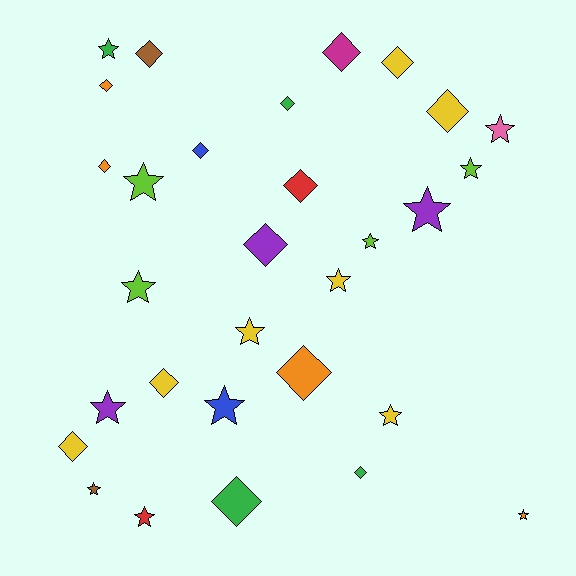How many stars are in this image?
There are 15 stars.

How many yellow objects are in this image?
There are 7 yellow objects.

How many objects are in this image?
There are 30 objects.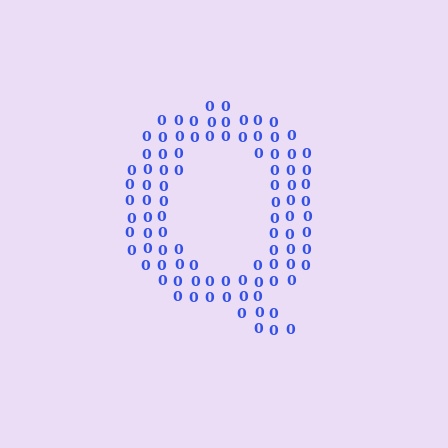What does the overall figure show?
The overall figure shows the letter Q.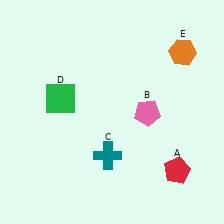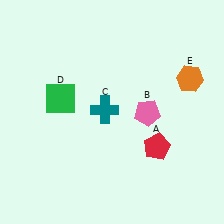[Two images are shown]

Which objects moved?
The objects that moved are: the red pentagon (A), the teal cross (C), the orange hexagon (E).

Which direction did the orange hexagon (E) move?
The orange hexagon (E) moved down.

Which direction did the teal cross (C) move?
The teal cross (C) moved up.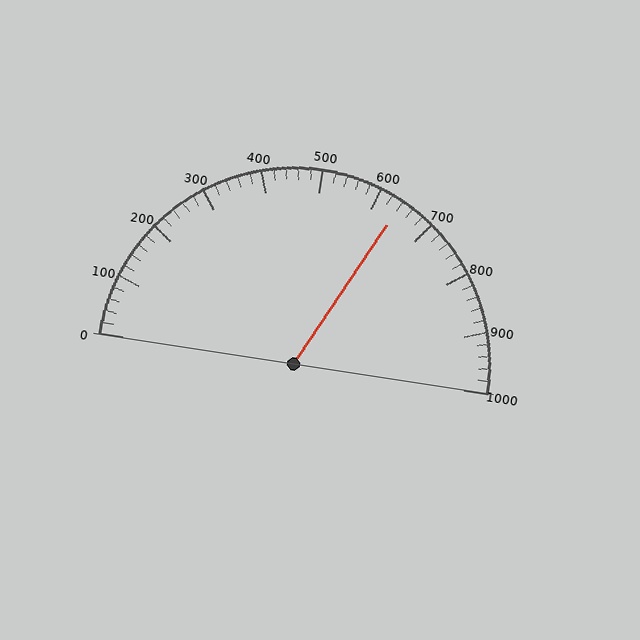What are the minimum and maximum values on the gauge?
The gauge ranges from 0 to 1000.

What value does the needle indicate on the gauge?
The needle indicates approximately 640.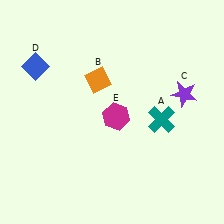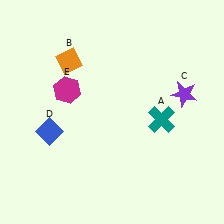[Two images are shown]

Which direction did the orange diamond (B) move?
The orange diamond (B) moved left.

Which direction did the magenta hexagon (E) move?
The magenta hexagon (E) moved left.